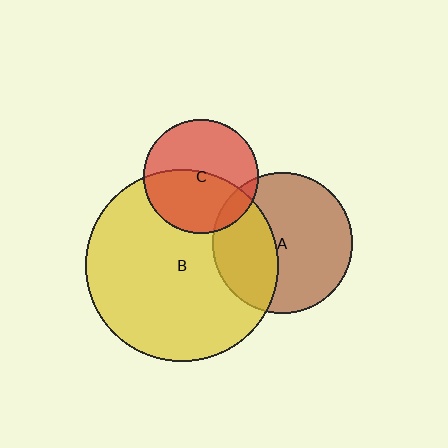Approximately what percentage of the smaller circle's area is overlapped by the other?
Approximately 35%.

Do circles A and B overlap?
Yes.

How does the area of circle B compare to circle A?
Approximately 1.9 times.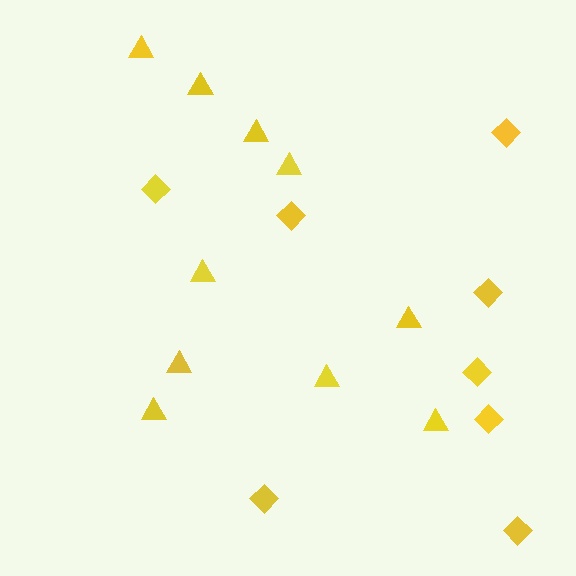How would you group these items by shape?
There are 2 groups: one group of triangles (10) and one group of diamonds (8).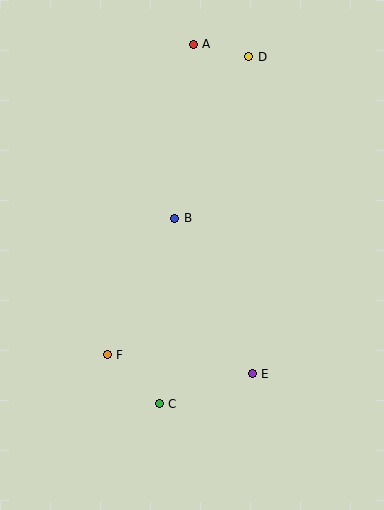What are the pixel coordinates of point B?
Point B is at (175, 218).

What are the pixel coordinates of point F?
Point F is at (107, 355).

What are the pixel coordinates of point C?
Point C is at (159, 404).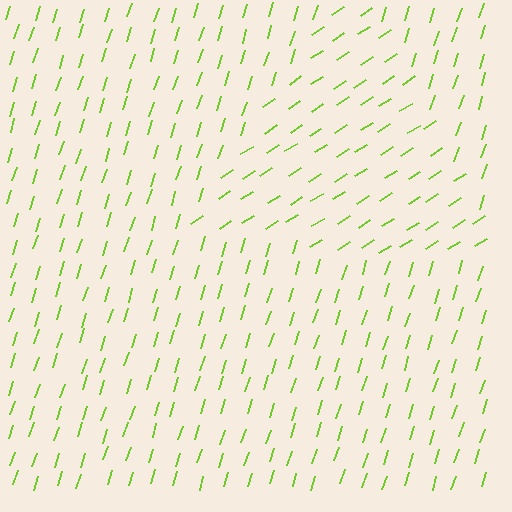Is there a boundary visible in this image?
Yes, there is a texture boundary formed by a change in line orientation.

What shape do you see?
I see a triangle.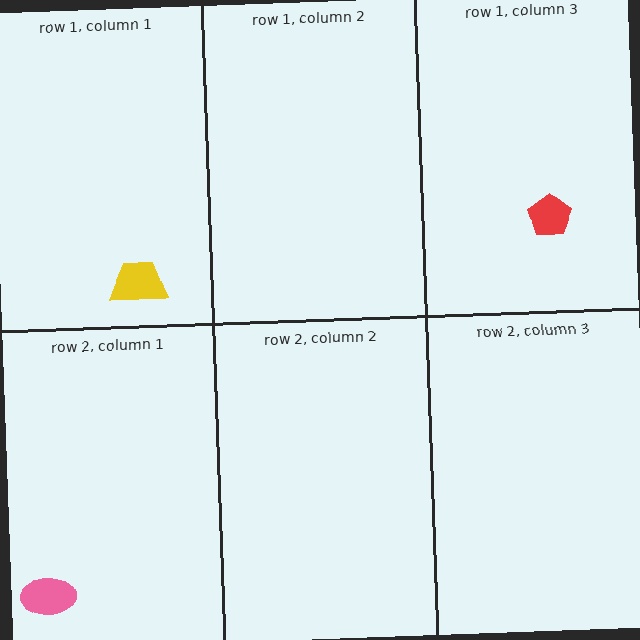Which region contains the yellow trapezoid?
The row 1, column 1 region.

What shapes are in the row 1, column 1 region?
The yellow trapezoid.